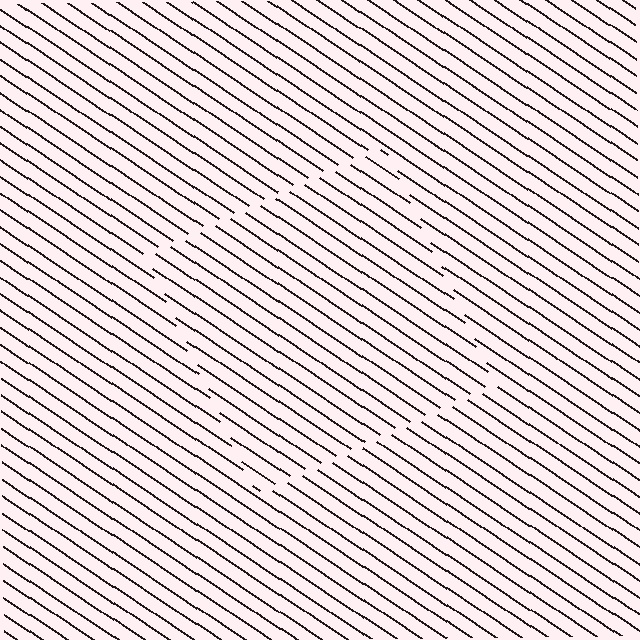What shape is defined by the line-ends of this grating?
An illusory square. The interior of the shape contains the same grating, shifted by half a period — the contour is defined by the phase discontinuity where line-ends from the inner and outer gratings abut.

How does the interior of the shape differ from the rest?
The interior of the shape contains the same grating, shifted by half a period — the contour is defined by the phase discontinuity where line-ends from the inner and outer gratings abut.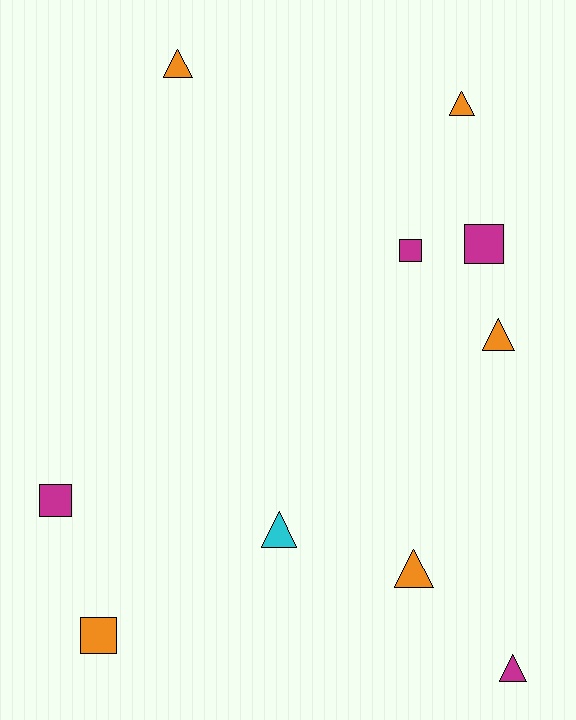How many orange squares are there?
There is 1 orange square.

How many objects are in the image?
There are 10 objects.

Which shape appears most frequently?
Triangle, with 6 objects.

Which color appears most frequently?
Orange, with 5 objects.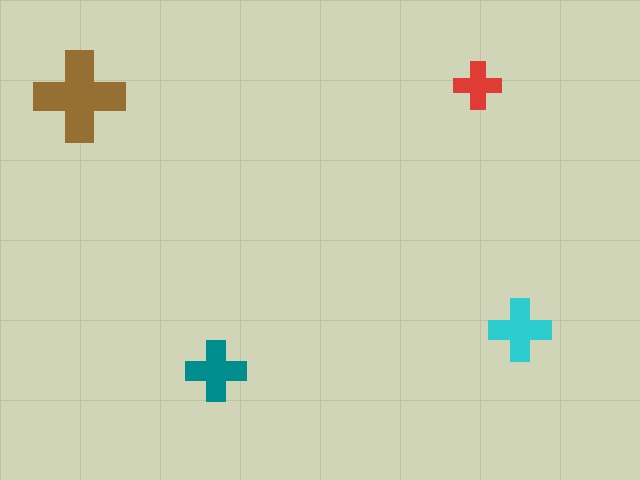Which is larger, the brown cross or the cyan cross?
The brown one.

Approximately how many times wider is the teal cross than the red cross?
About 1.5 times wider.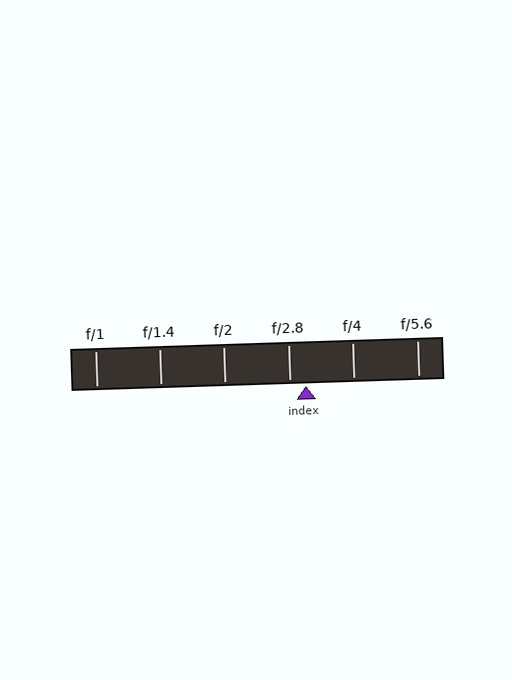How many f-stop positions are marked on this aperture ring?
There are 6 f-stop positions marked.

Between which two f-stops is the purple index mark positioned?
The index mark is between f/2.8 and f/4.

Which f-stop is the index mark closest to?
The index mark is closest to f/2.8.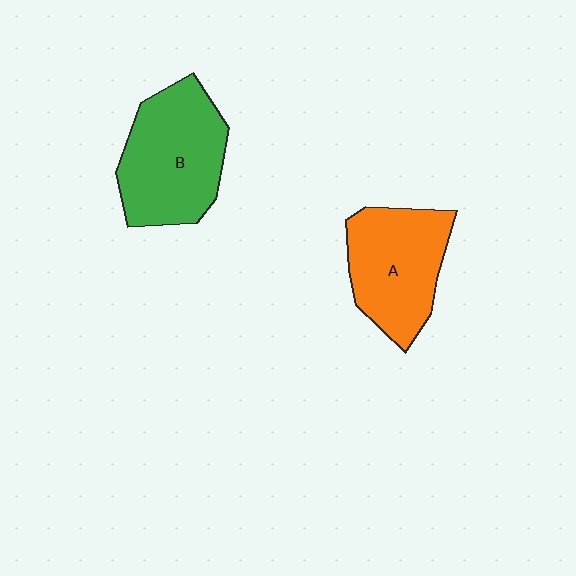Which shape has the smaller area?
Shape A (orange).